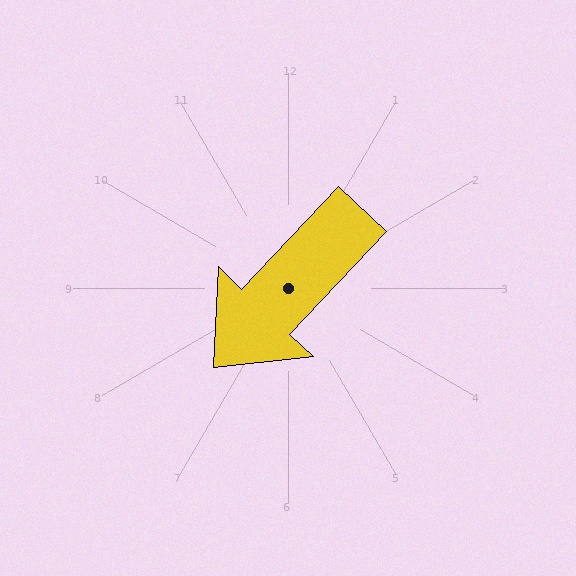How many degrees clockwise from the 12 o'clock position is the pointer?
Approximately 223 degrees.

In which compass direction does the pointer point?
Southwest.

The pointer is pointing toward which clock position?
Roughly 7 o'clock.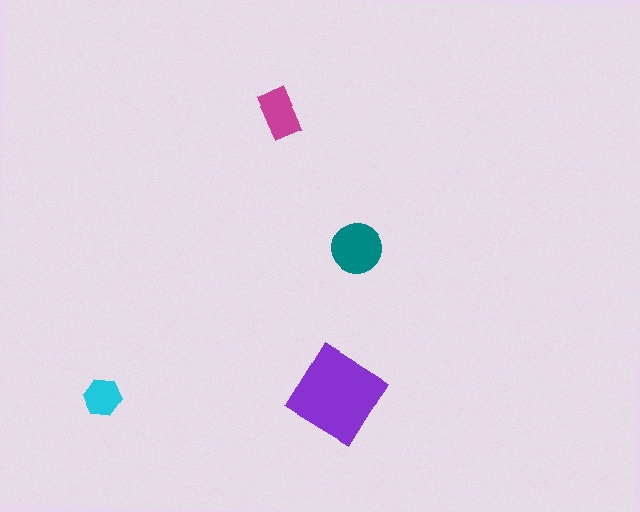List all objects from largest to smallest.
The purple diamond, the teal circle, the magenta rectangle, the cyan hexagon.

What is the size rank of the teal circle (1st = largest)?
2nd.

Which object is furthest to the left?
The cyan hexagon is leftmost.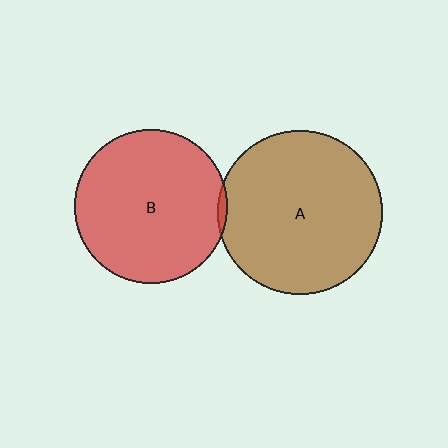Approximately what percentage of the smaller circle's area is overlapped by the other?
Approximately 5%.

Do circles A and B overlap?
Yes.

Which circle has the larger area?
Circle A (brown).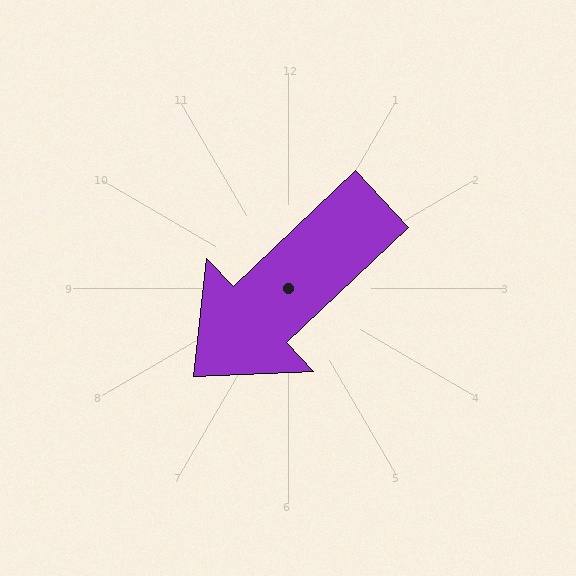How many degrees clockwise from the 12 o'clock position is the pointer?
Approximately 227 degrees.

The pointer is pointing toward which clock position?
Roughly 8 o'clock.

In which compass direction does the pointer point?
Southwest.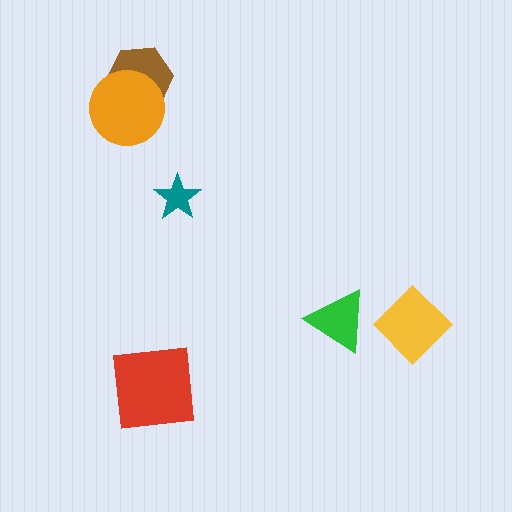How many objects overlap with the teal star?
0 objects overlap with the teal star.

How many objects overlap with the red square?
0 objects overlap with the red square.